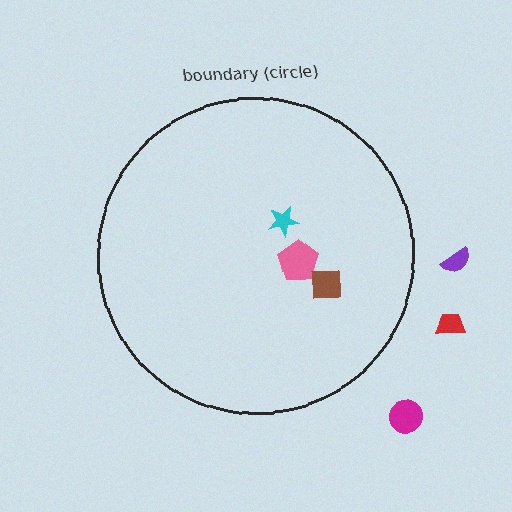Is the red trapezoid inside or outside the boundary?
Outside.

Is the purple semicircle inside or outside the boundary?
Outside.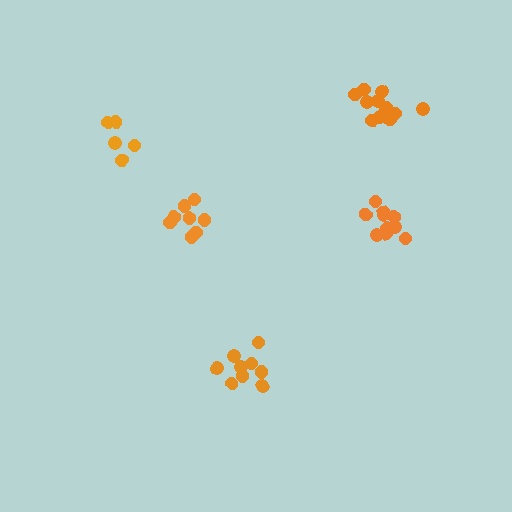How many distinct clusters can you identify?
There are 5 distinct clusters.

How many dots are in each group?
Group 1: 8 dots, Group 2: 9 dots, Group 3: 5 dots, Group 4: 10 dots, Group 5: 11 dots (43 total).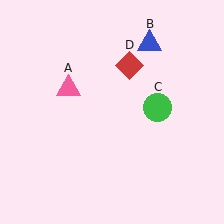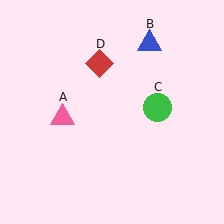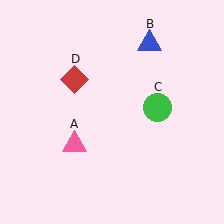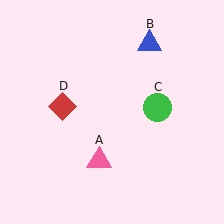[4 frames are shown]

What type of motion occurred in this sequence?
The pink triangle (object A), red diamond (object D) rotated counterclockwise around the center of the scene.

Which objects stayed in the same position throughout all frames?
Blue triangle (object B) and green circle (object C) remained stationary.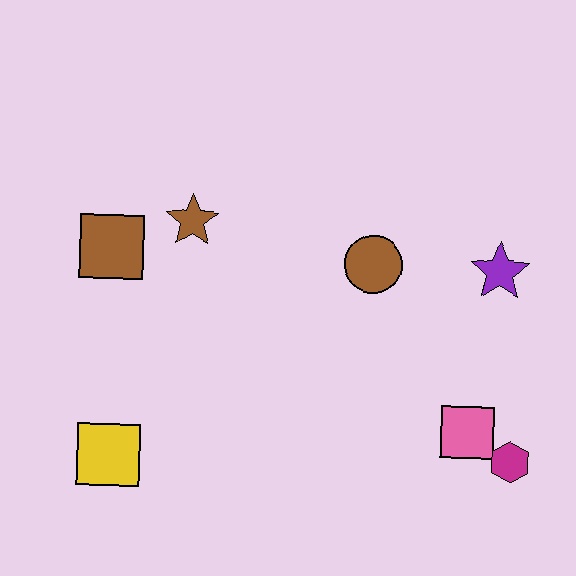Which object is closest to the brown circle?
The purple star is closest to the brown circle.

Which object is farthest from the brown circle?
The yellow square is farthest from the brown circle.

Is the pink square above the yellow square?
Yes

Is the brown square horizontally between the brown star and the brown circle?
No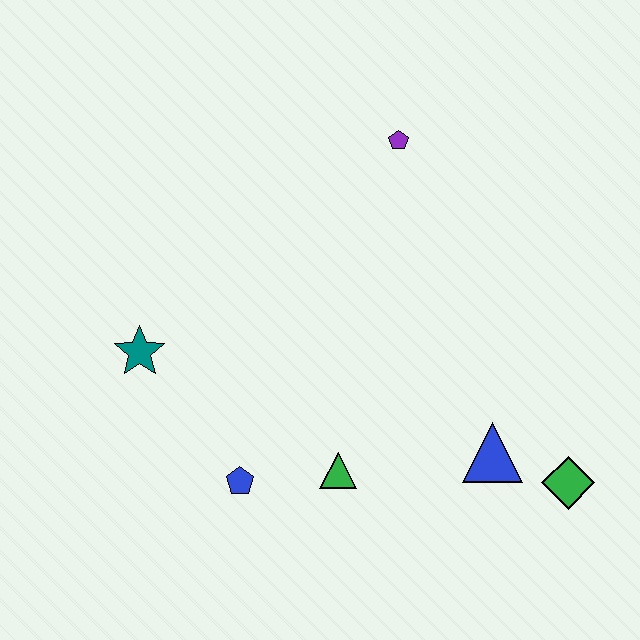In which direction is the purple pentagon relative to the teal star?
The purple pentagon is to the right of the teal star.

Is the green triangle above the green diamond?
Yes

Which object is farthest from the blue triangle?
The teal star is farthest from the blue triangle.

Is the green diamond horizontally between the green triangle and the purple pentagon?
No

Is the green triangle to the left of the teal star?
No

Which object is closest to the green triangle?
The blue pentagon is closest to the green triangle.